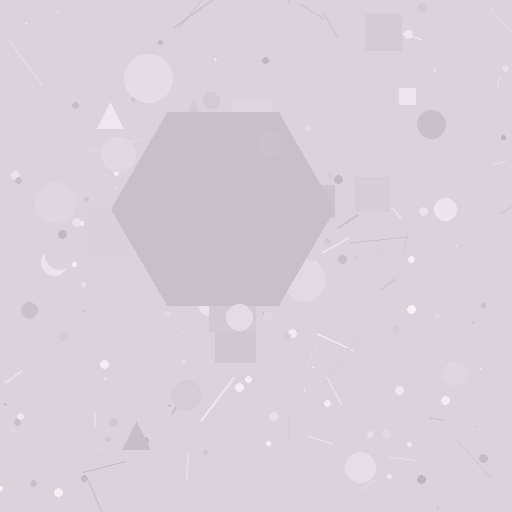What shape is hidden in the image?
A hexagon is hidden in the image.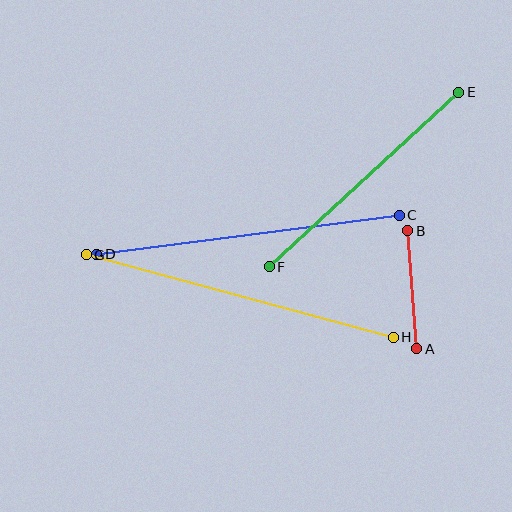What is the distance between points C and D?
The distance is approximately 305 pixels.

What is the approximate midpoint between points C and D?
The midpoint is at approximately (248, 235) pixels.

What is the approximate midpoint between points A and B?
The midpoint is at approximately (412, 290) pixels.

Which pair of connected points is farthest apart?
Points G and H are farthest apart.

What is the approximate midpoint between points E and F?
The midpoint is at approximately (364, 179) pixels.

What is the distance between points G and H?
The distance is approximately 318 pixels.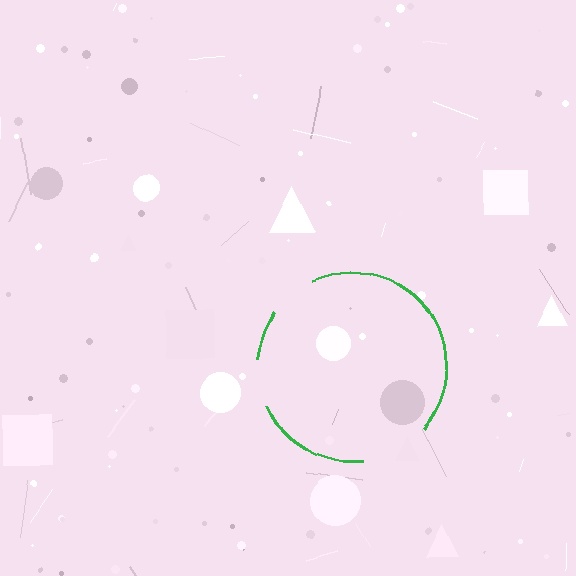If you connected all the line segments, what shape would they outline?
They would outline a circle.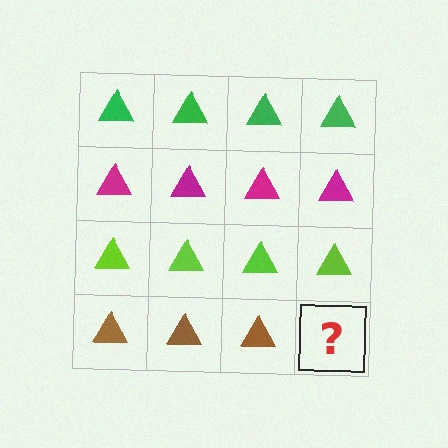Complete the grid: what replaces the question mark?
The question mark should be replaced with a brown triangle.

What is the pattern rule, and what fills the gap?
The rule is that each row has a consistent color. The gap should be filled with a brown triangle.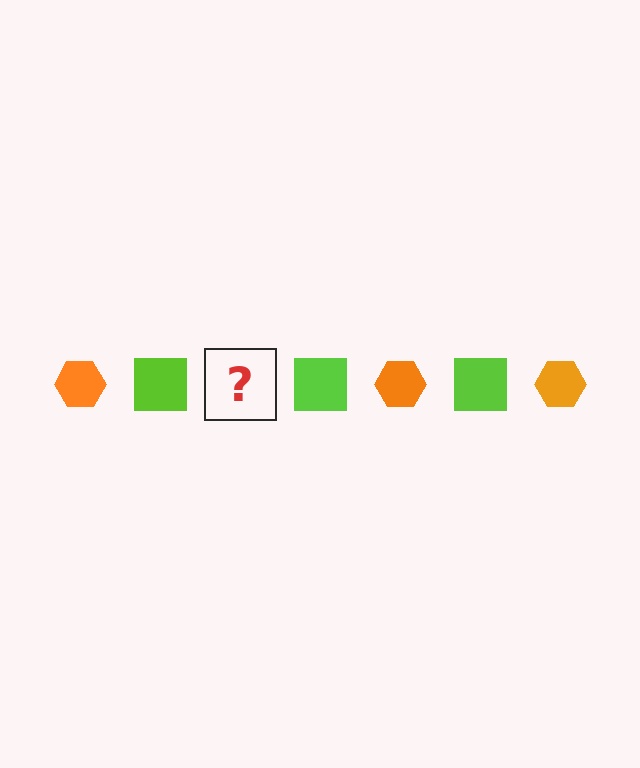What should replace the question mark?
The question mark should be replaced with an orange hexagon.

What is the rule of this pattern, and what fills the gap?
The rule is that the pattern alternates between orange hexagon and lime square. The gap should be filled with an orange hexagon.